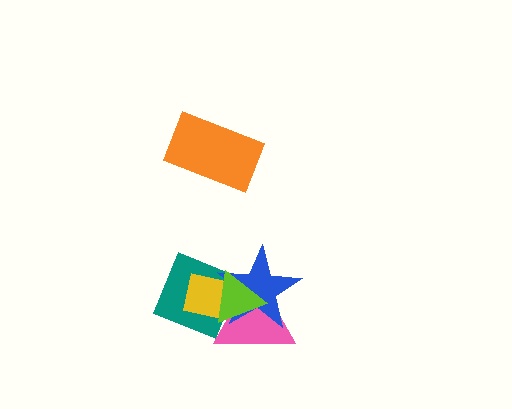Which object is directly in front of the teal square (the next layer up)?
The yellow rectangle is directly in front of the teal square.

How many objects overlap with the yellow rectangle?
4 objects overlap with the yellow rectangle.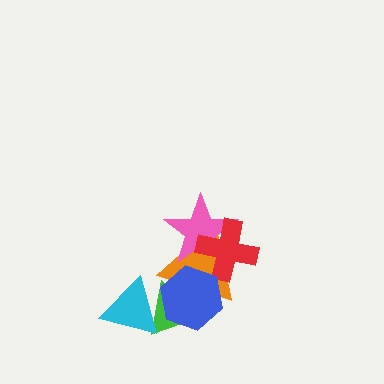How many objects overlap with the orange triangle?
4 objects overlap with the orange triangle.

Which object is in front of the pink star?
The red cross is in front of the pink star.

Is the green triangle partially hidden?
Yes, it is partially covered by another shape.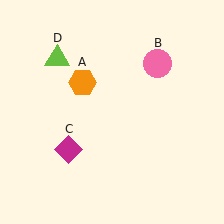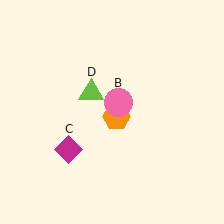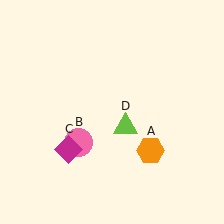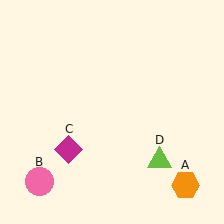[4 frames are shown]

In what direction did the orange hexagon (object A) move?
The orange hexagon (object A) moved down and to the right.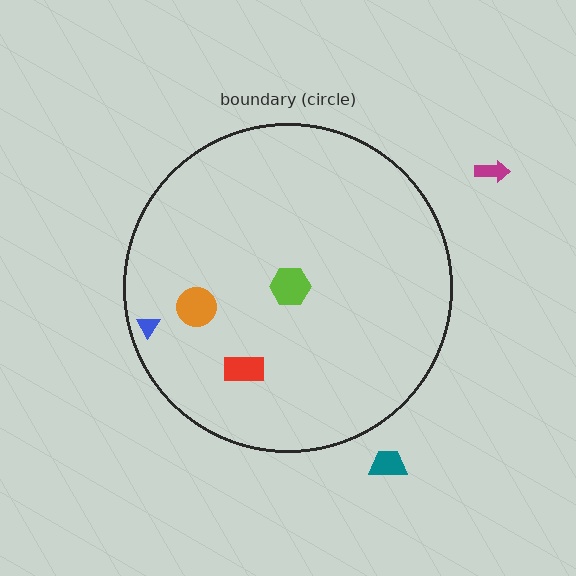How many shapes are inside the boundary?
4 inside, 2 outside.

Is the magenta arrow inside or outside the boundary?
Outside.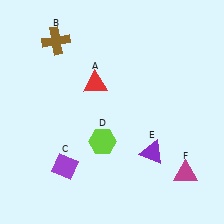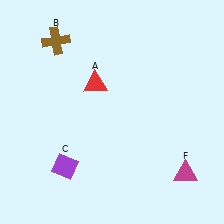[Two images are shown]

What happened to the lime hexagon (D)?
The lime hexagon (D) was removed in Image 2. It was in the bottom-left area of Image 1.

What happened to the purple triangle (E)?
The purple triangle (E) was removed in Image 2. It was in the bottom-right area of Image 1.